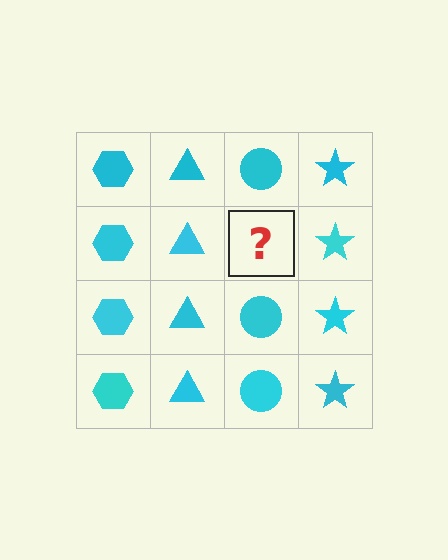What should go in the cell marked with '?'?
The missing cell should contain a cyan circle.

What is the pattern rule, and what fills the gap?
The rule is that each column has a consistent shape. The gap should be filled with a cyan circle.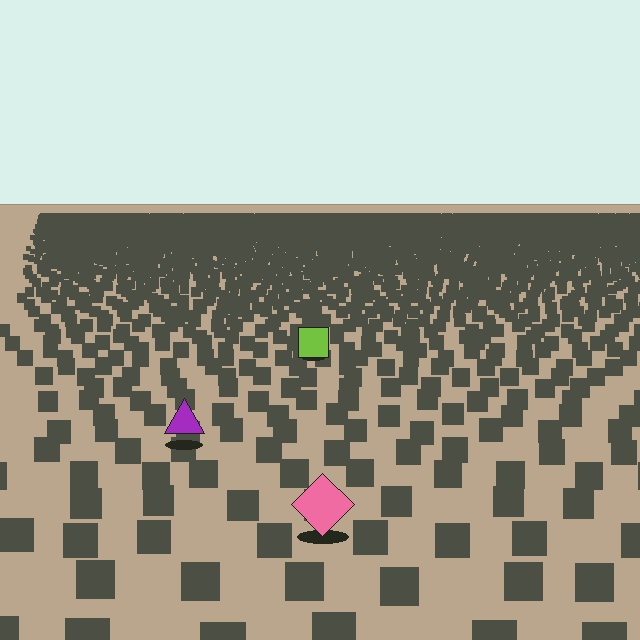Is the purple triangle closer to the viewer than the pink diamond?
No. The pink diamond is closer — you can tell from the texture gradient: the ground texture is coarser near it.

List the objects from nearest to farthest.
From nearest to farthest: the pink diamond, the purple triangle, the lime square.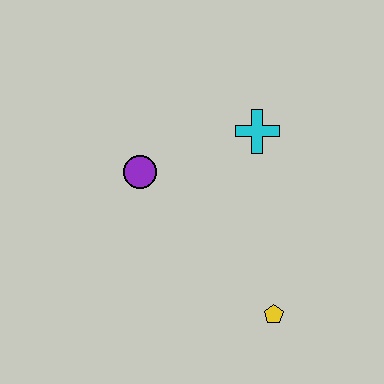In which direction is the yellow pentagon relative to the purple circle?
The yellow pentagon is below the purple circle.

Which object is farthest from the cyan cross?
The yellow pentagon is farthest from the cyan cross.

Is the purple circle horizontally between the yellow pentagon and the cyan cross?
No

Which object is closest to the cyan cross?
The purple circle is closest to the cyan cross.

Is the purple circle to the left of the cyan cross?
Yes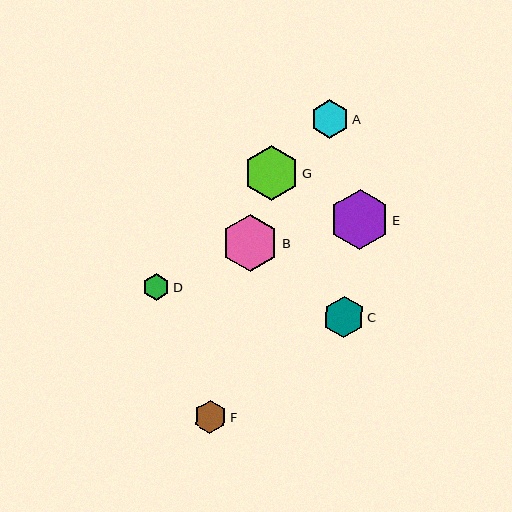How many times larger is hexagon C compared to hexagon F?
Hexagon C is approximately 1.2 times the size of hexagon F.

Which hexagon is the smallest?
Hexagon D is the smallest with a size of approximately 27 pixels.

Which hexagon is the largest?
Hexagon E is the largest with a size of approximately 59 pixels.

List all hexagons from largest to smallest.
From largest to smallest: E, B, G, C, A, F, D.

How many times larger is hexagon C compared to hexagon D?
Hexagon C is approximately 1.5 times the size of hexagon D.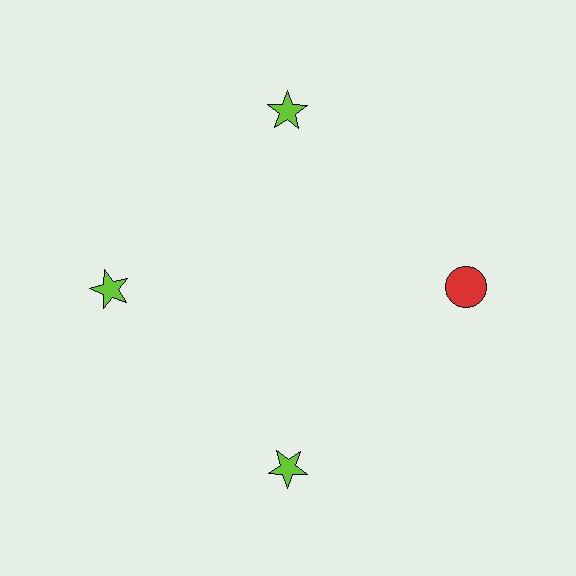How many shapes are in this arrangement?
There are 4 shapes arranged in a ring pattern.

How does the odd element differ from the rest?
It differs in both color (red instead of lime) and shape (circle instead of star).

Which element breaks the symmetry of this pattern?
The red circle at roughly the 3 o'clock position breaks the symmetry. All other shapes are lime stars.